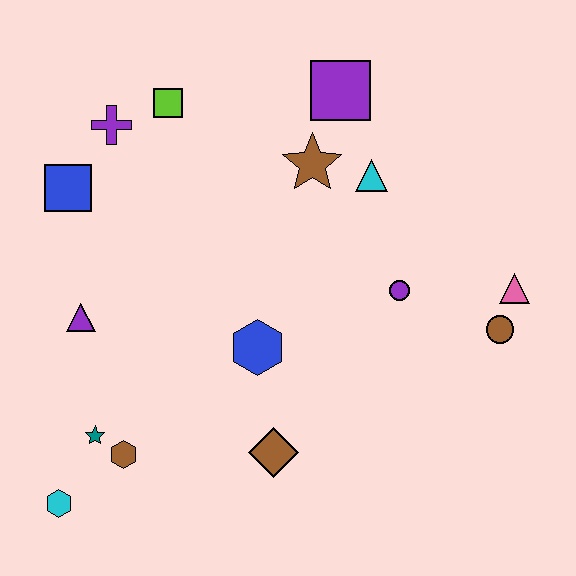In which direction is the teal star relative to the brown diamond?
The teal star is to the left of the brown diamond.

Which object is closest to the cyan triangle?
The brown star is closest to the cyan triangle.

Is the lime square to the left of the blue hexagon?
Yes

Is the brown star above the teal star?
Yes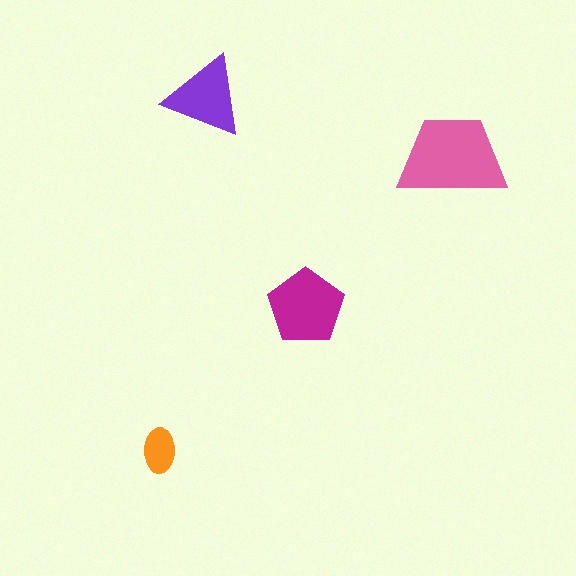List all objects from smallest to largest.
The orange ellipse, the purple triangle, the magenta pentagon, the pink trapezoid.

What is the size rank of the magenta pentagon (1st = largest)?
2nd.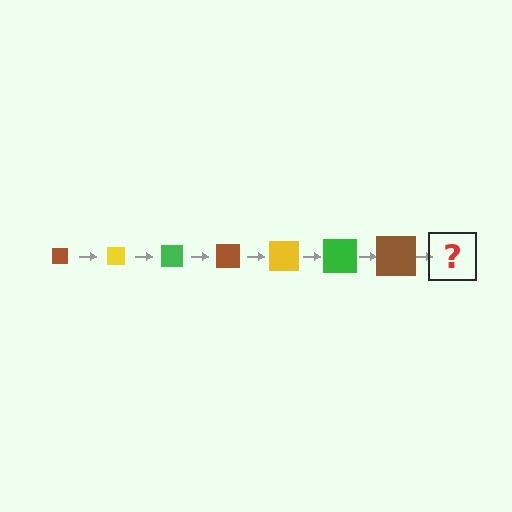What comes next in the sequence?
The next element should be a yellow square, larger than the previous one.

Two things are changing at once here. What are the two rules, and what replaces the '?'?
The two rules are that the square grows larger each step and the color cycles through brown, yellow, and green. The '?' should be a yellow square, larger than the previous one.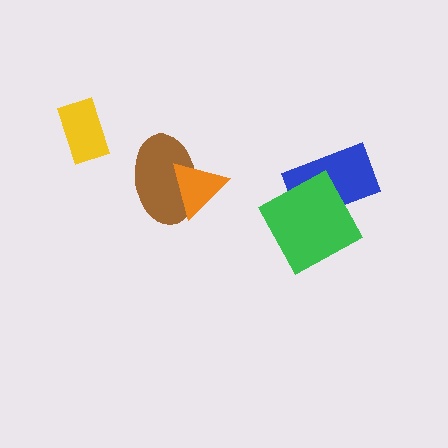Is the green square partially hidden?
No, no other shape covers it.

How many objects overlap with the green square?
1 object overlaps with the green square.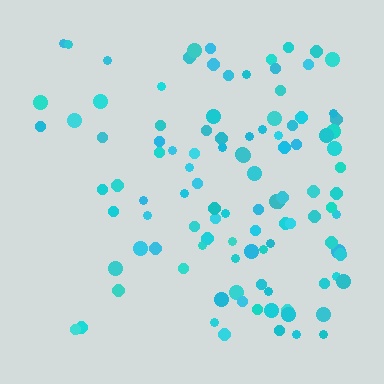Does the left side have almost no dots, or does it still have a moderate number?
Still a moderate number, just noticeably fewer than the right.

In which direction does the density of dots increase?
From left to right, with the right side densest.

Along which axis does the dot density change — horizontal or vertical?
Horizontal.